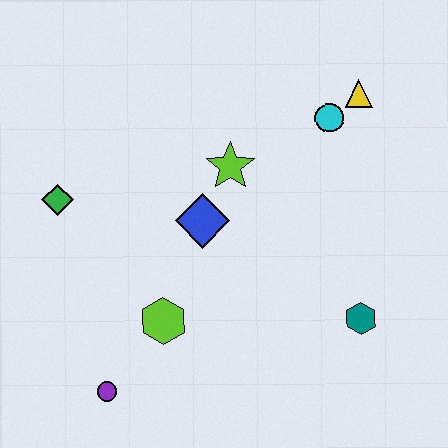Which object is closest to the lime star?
The blue diamond is closest to the lime star.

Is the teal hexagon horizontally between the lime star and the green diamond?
No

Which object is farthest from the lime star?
The purple circle is farthest from the lime star.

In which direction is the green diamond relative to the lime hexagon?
The green diamond is above the lime hexagon.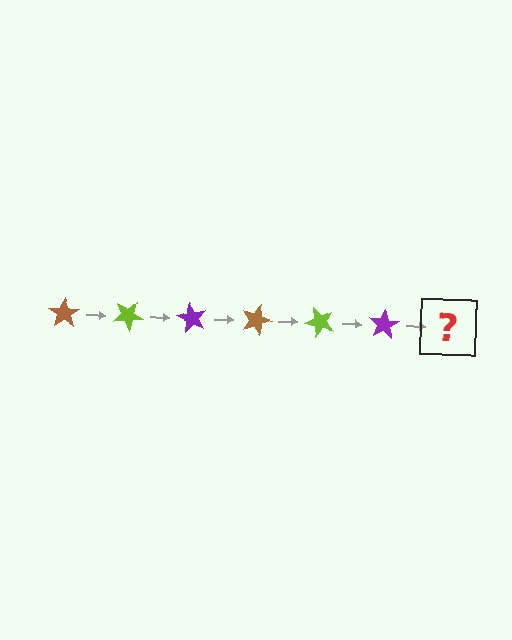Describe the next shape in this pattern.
It should be a brown star, rotated 180 degrees from the start.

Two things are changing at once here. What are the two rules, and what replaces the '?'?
The two rules are that it rotates 30 degrees each step and the color cycles through brown, lime, and purple. The '?' should be a brown star, rotated 180 degrees from the start.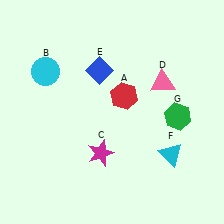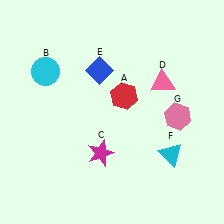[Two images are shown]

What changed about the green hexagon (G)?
In Image 1, G is green. In Image 2, it changed to pink.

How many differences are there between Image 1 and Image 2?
There is 1 difference between the two images.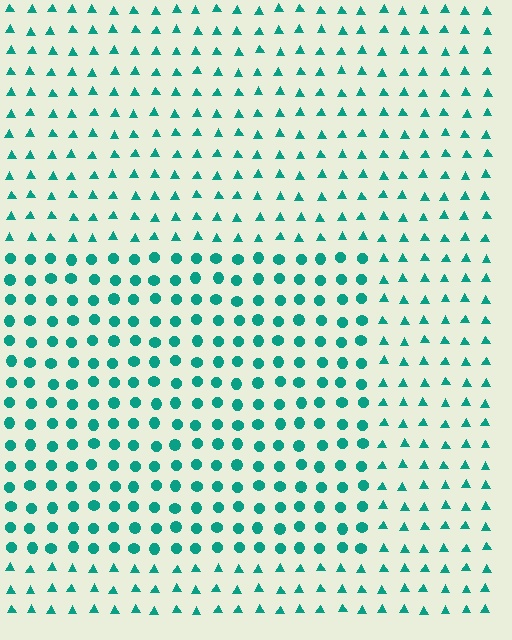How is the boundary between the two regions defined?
The boundary is defined by a change in element shape: circles inside vs. triangles outside. All elements share the same color and spacing.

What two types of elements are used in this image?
The image uses circles inside the rectangle region and triangles outside it.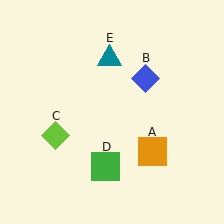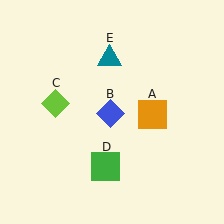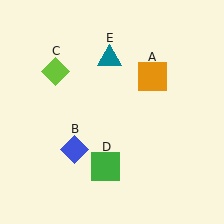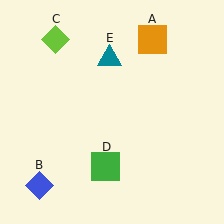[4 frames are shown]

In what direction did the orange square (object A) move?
The orange square (object A) moved up.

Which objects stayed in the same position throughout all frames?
Green square (object D) and teal triangle (object E) remained stationary.